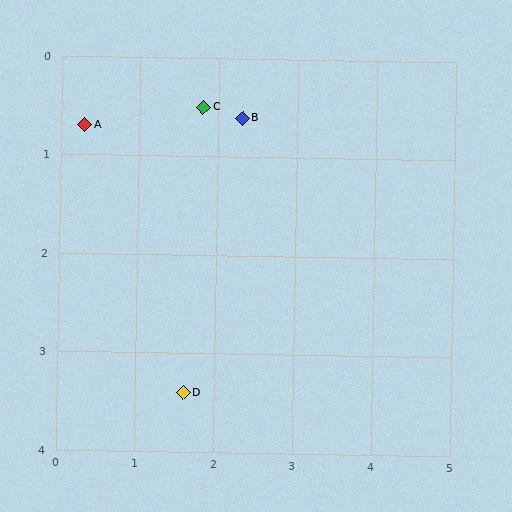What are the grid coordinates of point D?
Point D is at approximately (1.6, 3.4).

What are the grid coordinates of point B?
Point B is at approximately (2.3, 0.6).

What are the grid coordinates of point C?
Point C is at approximately (1.8, 0.5).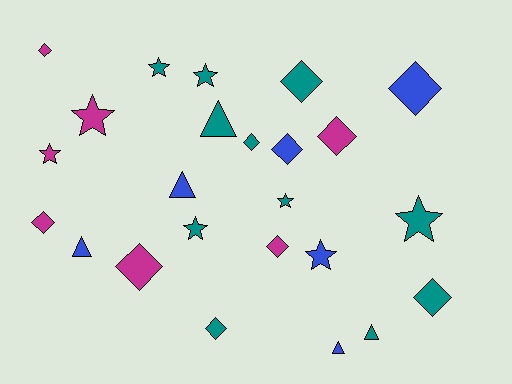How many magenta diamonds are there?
There are 5 magenta diamonds.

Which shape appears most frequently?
Diamond, with 11 objects.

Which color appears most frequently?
Teal, with 11 objects.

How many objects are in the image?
There are 24 objects.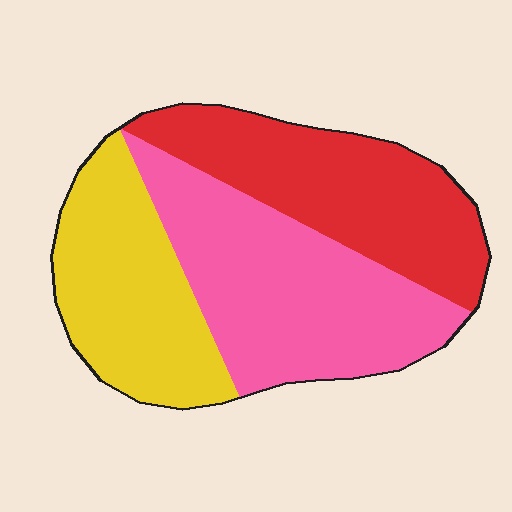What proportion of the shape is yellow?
Yellow takes up between a quarter and a half of the shape.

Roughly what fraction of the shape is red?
Red covers 32% of the shape.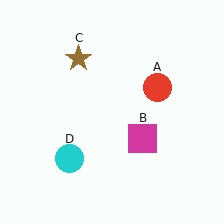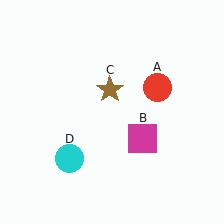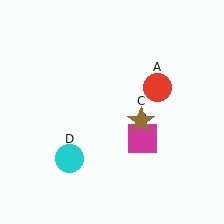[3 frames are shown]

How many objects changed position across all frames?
1 object changed position: brown star (object C).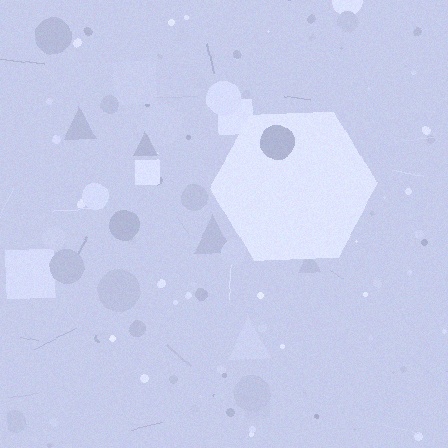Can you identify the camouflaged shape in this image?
The camouflaged shape is a hexagon.